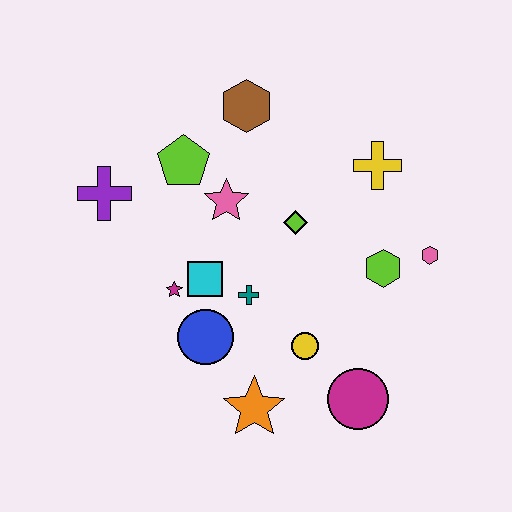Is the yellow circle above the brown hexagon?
No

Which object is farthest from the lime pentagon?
The magenta circle is farthest from the lime pentagon.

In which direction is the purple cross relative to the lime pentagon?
The purple cross is to the left of the lime pentagon.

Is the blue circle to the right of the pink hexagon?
No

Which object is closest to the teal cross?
The cyan square is closest to the teal cross.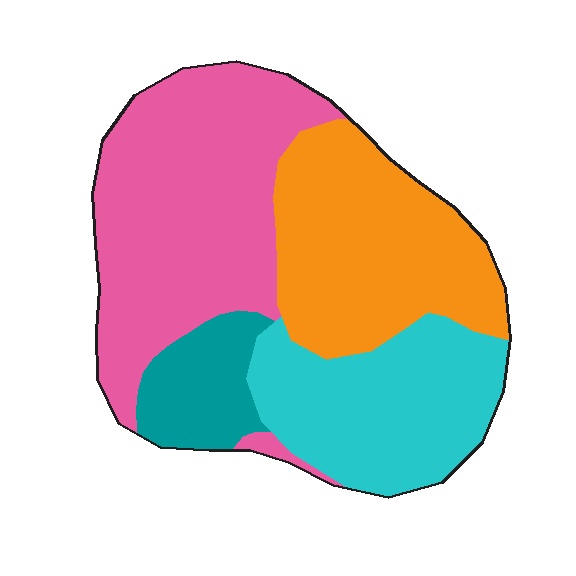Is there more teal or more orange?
Orange.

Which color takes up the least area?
Teal, at roughly 10%.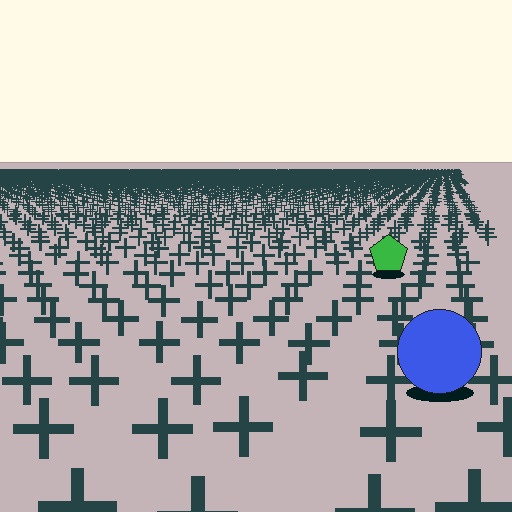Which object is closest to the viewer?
The blue circle is closest. The texture marks near it are larger and more spread out.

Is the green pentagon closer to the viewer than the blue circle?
No. The blue circle is closer — you can tell from the texture gradient: the ground texture is coarser near it.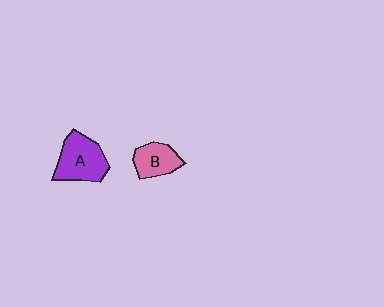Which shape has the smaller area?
Shape B (pink).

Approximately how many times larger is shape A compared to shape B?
Approximately 1.5 times.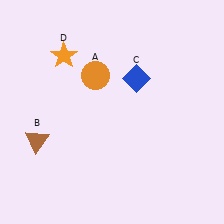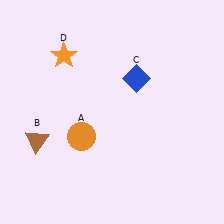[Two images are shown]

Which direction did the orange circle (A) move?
The orange circle (A) moved down.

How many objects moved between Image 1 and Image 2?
1 object moved between the two images.